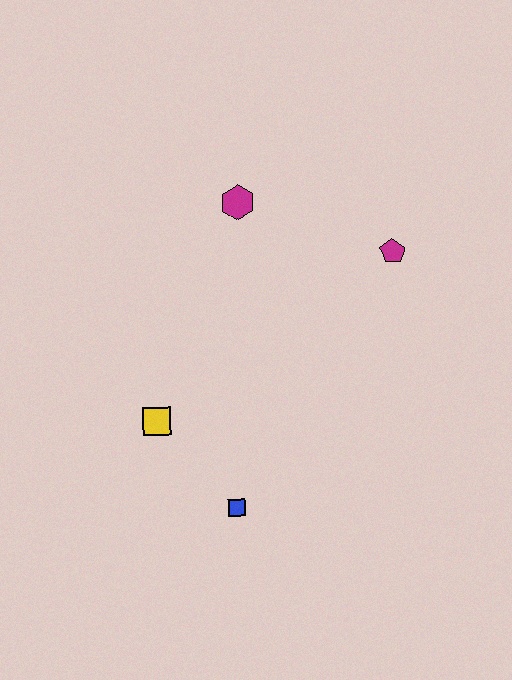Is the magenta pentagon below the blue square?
No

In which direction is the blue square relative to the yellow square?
The blue square is below the yellow square.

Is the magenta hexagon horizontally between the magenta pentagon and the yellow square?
Yes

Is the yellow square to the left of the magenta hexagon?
Yes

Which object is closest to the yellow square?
The blue square is closest to the yellow square.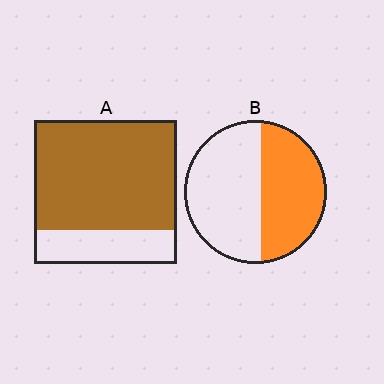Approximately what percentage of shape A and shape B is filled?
A is approximately 75% and B is approximately 45%.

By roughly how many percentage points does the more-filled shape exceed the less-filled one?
By roughly 30 percentage points (A over B).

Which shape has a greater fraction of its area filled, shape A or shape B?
Shape A.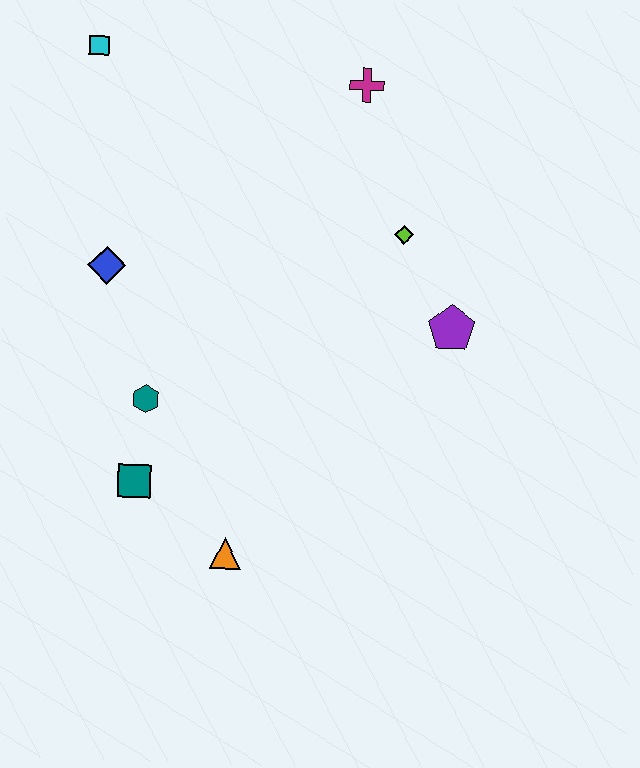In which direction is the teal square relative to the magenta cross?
The teal square is below the magenta cross.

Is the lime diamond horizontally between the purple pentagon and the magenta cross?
Yes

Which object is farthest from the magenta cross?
The orange triangle is farthest from the magenta cross.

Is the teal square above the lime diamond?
No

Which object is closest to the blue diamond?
The teal hexagon is closest to the blue diamond.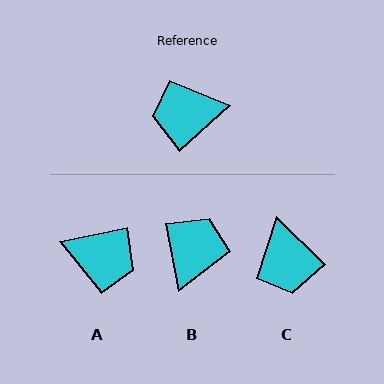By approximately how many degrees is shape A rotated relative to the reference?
Approximately 151 degrees counter-clockwise.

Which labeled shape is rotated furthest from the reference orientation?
A, about 151 degrees away.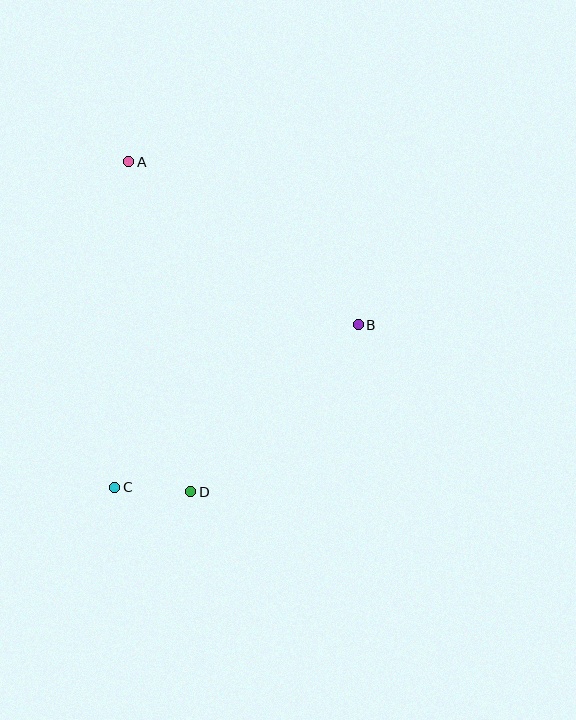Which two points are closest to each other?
Points C and D are closest to each other.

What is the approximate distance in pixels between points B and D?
The distance between B and D is approximately 237 pixels.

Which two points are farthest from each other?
Points A and D are farthest from each other.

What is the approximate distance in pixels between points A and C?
The distance between A and C is approximately 326 pixels.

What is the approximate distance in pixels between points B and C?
The distance between B and C is approximately 293 pixels.